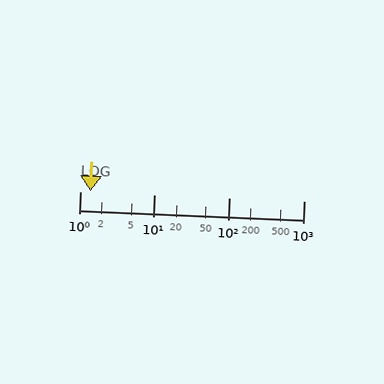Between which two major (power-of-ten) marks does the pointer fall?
The pointer is between 1 and 10.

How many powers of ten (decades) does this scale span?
The scale spans 3 decades, from 1 to 1000.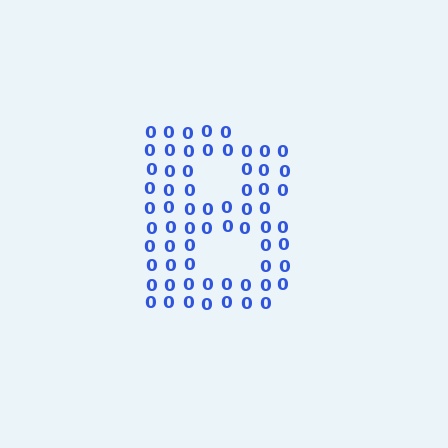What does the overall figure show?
The overall figure shows the letter B.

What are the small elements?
The small elements are digit 0's.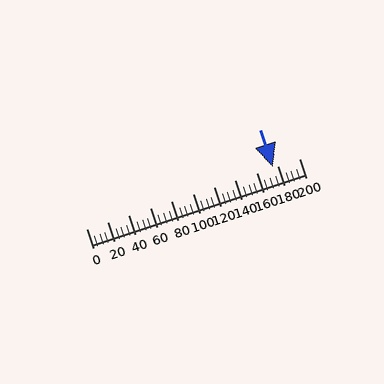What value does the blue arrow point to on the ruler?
The blue arrow points to approximately 175.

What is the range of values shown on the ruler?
The ruler shows values from 0 to 200.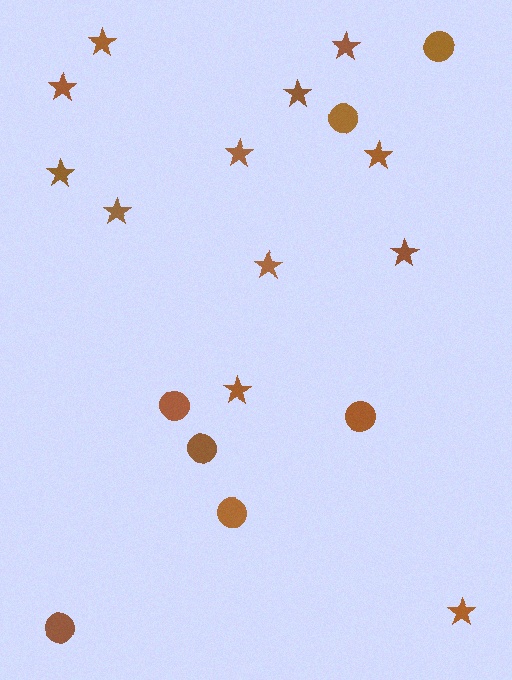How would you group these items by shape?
There are 2 groups: one group of circles (7) and one group of stars (12).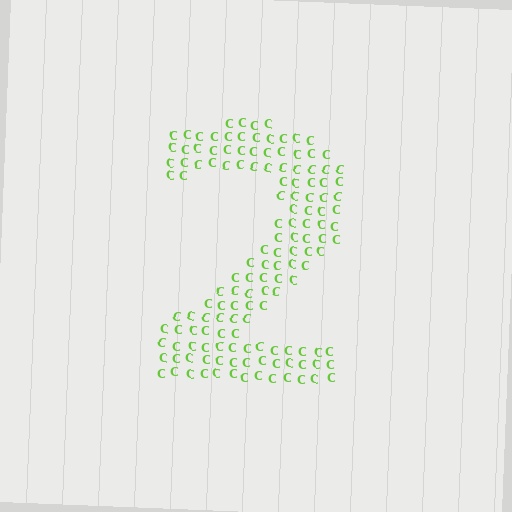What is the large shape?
The large shape is the digit 2.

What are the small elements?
The small elements are letter C's.